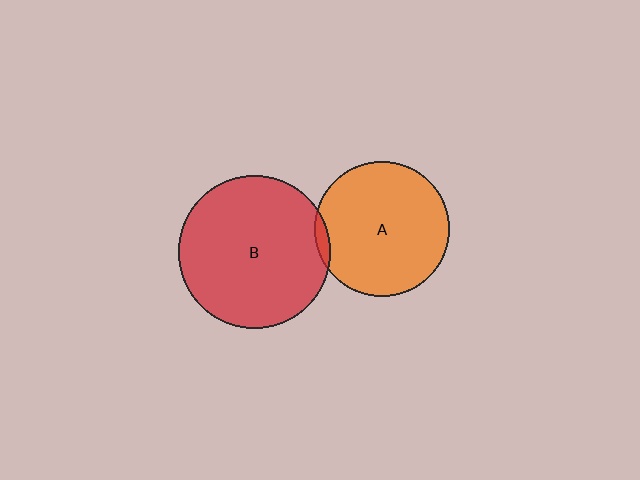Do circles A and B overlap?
Yes.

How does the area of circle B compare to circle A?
Approximately 1.3 times.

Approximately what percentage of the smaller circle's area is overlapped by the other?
Approximately 5%.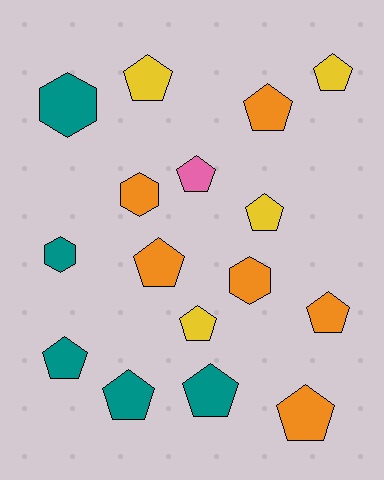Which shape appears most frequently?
Pentagon, with 12 objects.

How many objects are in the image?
There are 16 objects.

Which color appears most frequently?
Orange, with 6 objects.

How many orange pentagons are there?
There are 4 orange pentagons.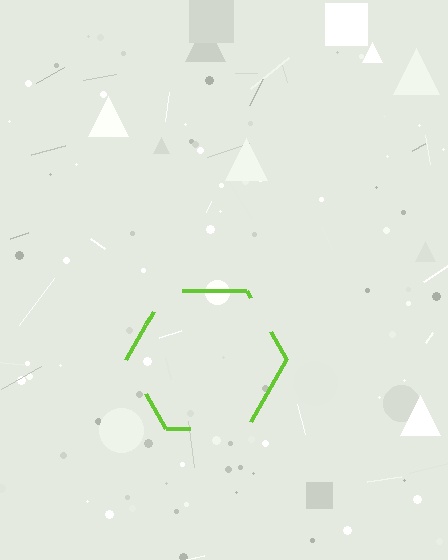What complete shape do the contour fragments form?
The contour fragments form a hexagon.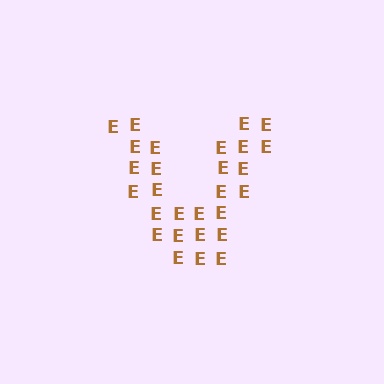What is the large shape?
The large shape is the letter V.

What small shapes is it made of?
It is made of small letter E's.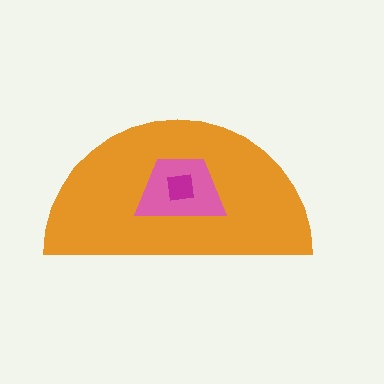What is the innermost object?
The magenta square.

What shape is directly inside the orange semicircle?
The pink trapezoid.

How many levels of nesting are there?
3.